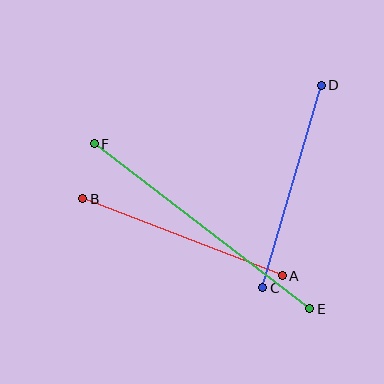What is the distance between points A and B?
The distance is approximately 214 pixels.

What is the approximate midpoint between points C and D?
The midpoint is at approximately (292, 186) pixels.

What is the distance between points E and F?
The distance is approximately 272 pixels.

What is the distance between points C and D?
The distance is approximately 210 pixels.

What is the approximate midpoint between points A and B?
The midpoint is at approximately (182, 237) pixels.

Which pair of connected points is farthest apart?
Points E and F are farthest apart.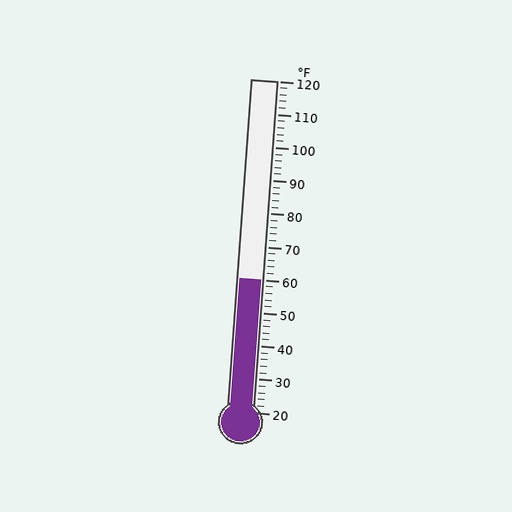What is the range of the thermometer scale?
The thermometer scale ranges from 20°F to 120°F.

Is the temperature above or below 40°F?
The temperature is above 40°F.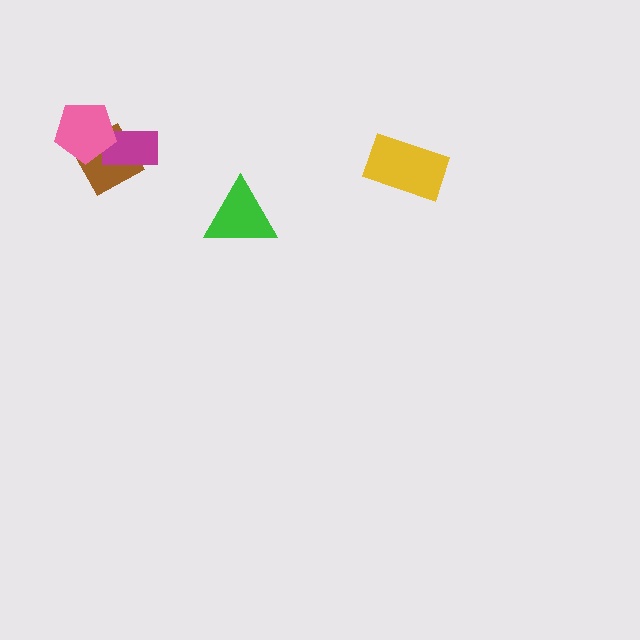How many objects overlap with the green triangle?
0 objects overlap with the green triangle.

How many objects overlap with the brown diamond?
2 objects overlap with the brown diamond.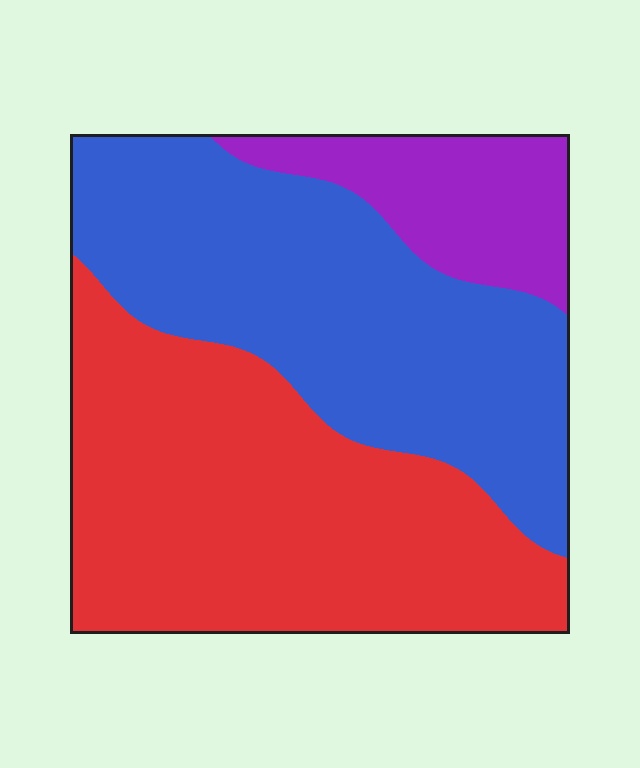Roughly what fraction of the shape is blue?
Blue covers 41% of the shape.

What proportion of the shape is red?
Red takes up between a quarter and a half of the shape.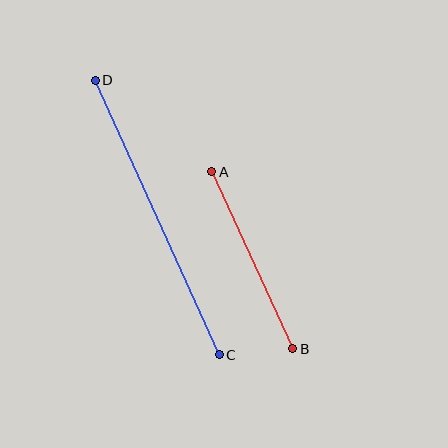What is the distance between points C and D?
The distance is approximately 301 pixels.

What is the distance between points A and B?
The distance is approximately 194 pixels.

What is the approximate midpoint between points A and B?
The midpoint is at approximately (252, 260) pixels.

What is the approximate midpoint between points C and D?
The midpoint is at approximately (157, 217) pixels.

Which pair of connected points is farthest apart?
Points C and D are farthest apart.